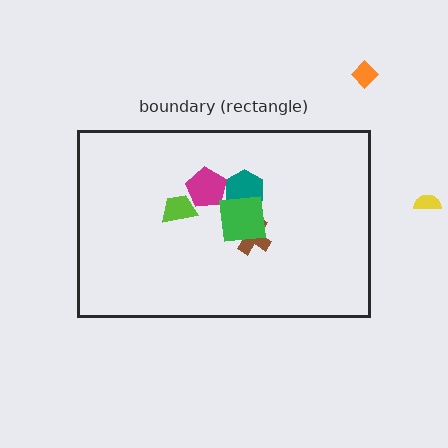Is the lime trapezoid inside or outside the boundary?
Inside.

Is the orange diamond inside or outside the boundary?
Outside.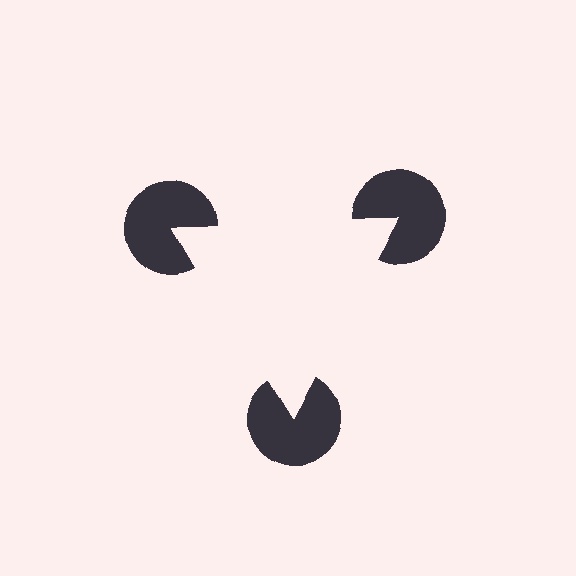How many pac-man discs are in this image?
There are 3 — one at each vertex of the illusory triangle.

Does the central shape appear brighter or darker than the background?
It typically appears slightly brighter than the background, even though no actual brightness change is drawn.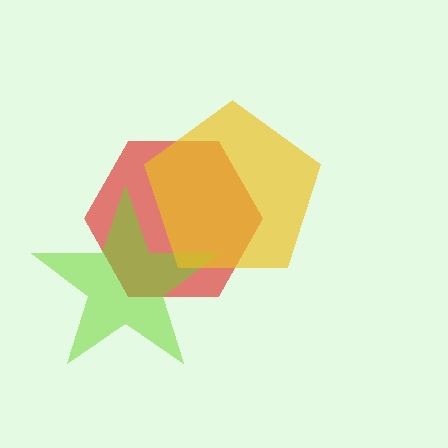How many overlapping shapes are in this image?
There are 3 overlapping shapes in the image.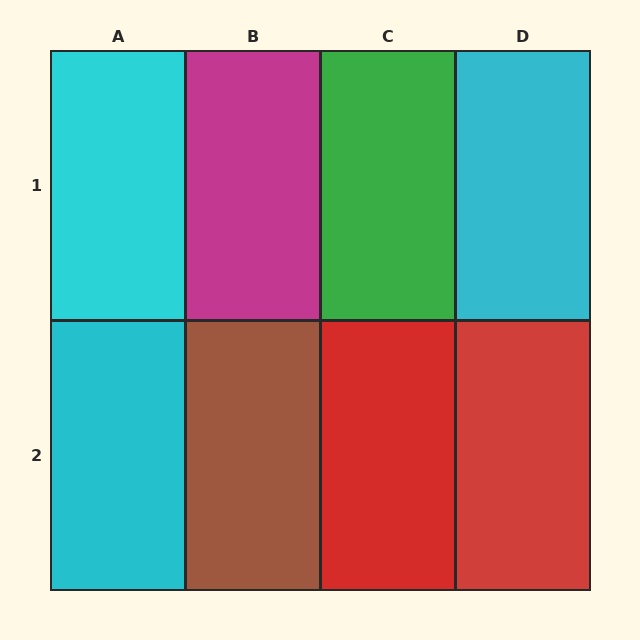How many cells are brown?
1 cell is brown.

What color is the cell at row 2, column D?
Red.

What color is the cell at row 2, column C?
Red.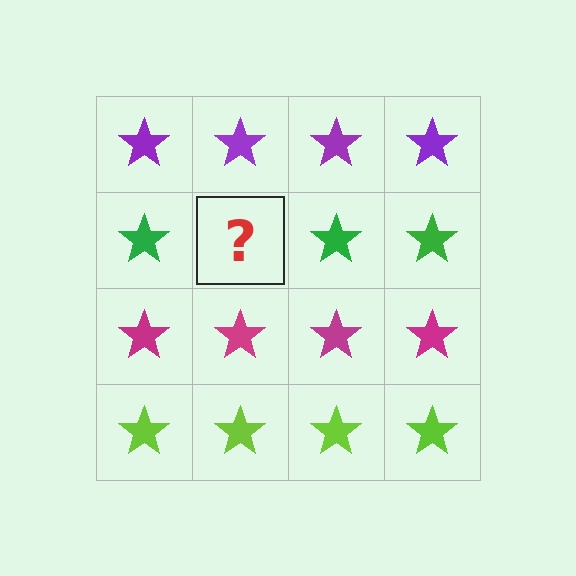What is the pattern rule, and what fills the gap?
The rule is that each row has a consistent color. The gap should be filled with a green star.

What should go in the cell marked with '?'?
The missing cell should contain a green star.